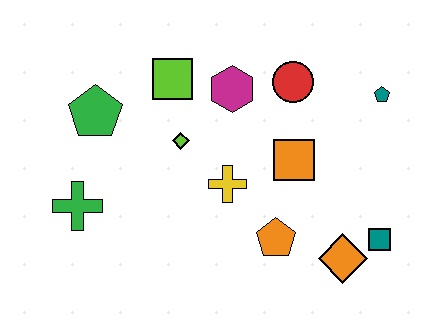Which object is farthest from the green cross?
The teal pentagon is farthest from the green cross.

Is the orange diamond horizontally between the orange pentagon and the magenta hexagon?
No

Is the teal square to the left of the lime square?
No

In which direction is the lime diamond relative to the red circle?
The lime diamond is to the left of the red circle.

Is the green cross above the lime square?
No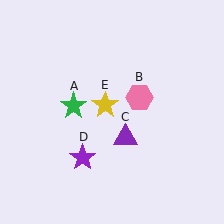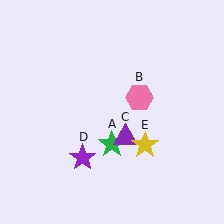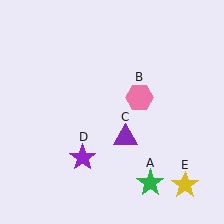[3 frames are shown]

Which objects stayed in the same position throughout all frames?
Pink hexagon (object B) and purple triangle (object C) and purple star (object D) remained stationary.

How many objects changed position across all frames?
2 objects changed position: green star (object A), yellow star (object E).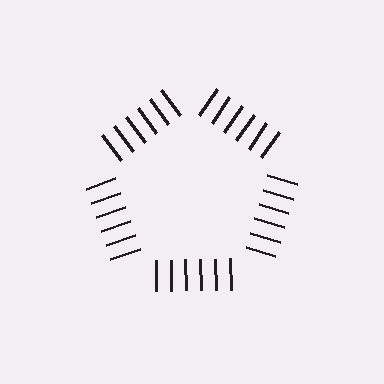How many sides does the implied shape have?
5 sides — the line-ends trace a pentagon.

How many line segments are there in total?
30 — 6 along each of the 5 edges.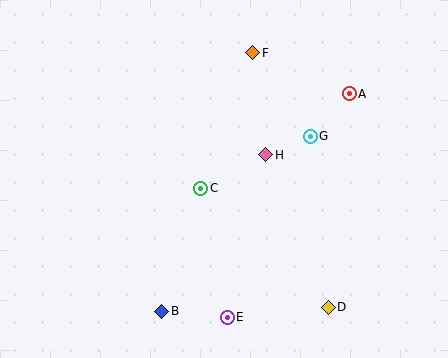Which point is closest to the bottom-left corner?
Point B is closest to the bottom-left corner.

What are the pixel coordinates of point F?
Point F is at (253, 53).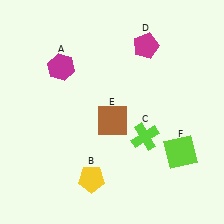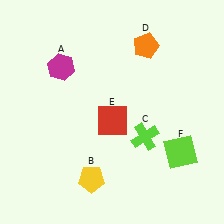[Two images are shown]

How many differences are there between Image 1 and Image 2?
There are 2 differences between the two images.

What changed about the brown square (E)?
In Image 1, E is brown. In Image 2, it changed to red.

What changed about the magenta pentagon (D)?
In Image 1, D is magenta. In Image 2, it changed to orange.